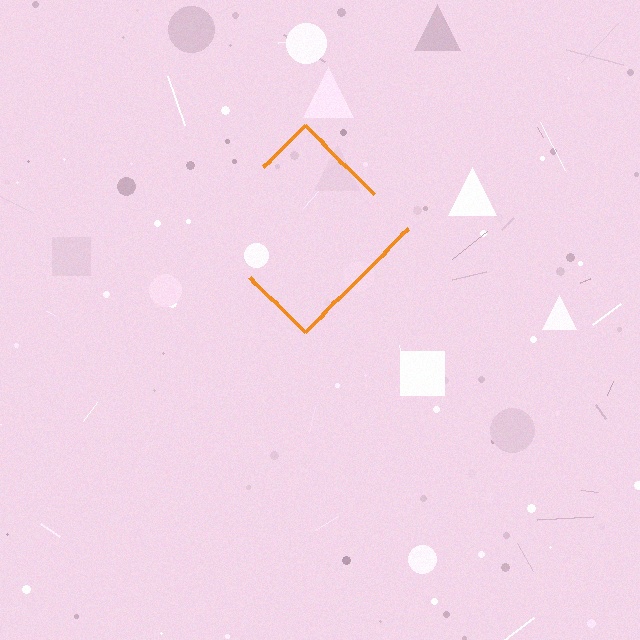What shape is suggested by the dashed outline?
The dashed outline suggests a diamond.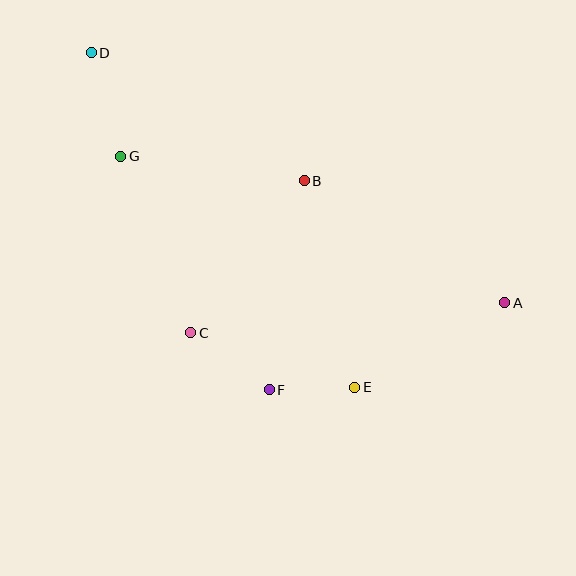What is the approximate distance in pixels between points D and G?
The distance between D and G is approximately 108 pixels.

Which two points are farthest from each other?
Points A and D are farthest from each other.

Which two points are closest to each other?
Points E and F are closest to each other.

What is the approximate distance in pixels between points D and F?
The distance between D and F is approximately 381 pixels.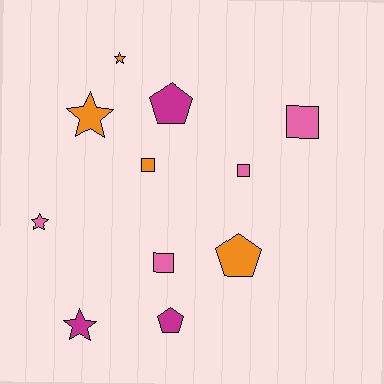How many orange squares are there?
There is 1 orange square.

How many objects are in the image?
There are 11 objects.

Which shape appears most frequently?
Square, with 4 objects.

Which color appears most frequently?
Pink, with 4 objects.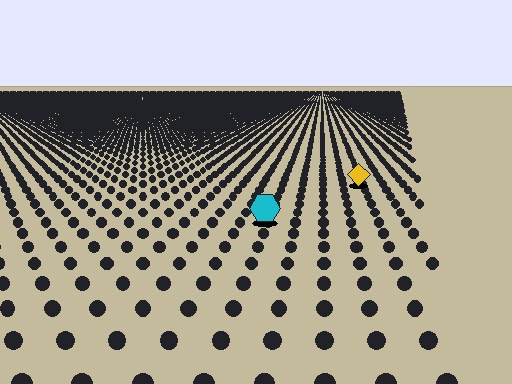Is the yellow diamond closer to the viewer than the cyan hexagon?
No. The cyan hexagon is closer — you can tell from the texture gradient: the ground texture is coarser near it.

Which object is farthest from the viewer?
The yellow diamond is farthest from the viewer. It appears smaller and the ground texture around it is denser.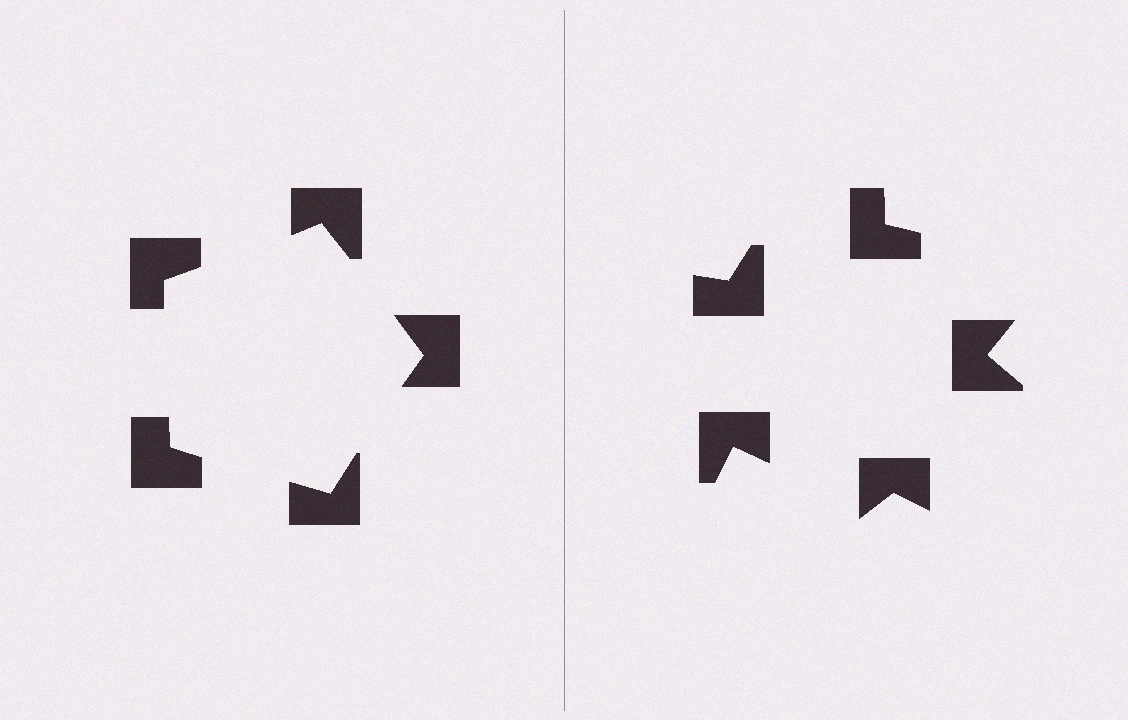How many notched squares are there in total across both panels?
10 — 5 on each side.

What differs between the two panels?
The notched squares are positioned identically on both sides; only the wedge orientations differ. On the left they align to a pentagon; on the right they are misaligned.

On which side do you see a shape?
An illusory pentagon appears on the left side. On the right side the wedge cuts are rotated, so no coherent shape forms.